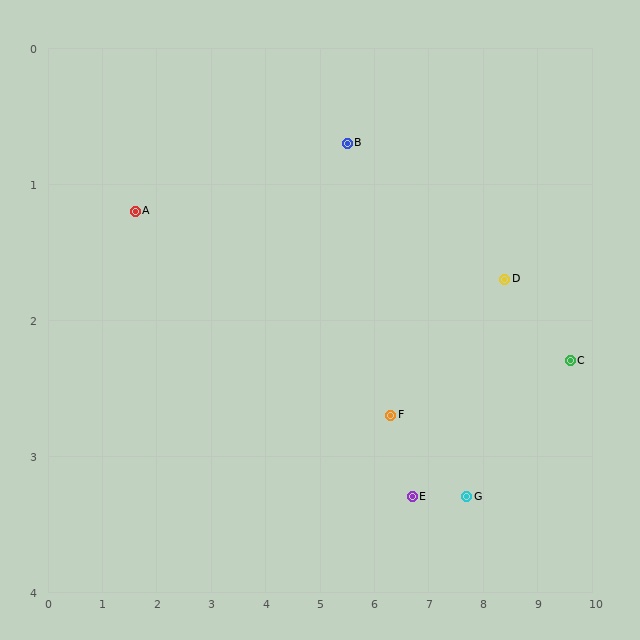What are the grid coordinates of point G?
Point G is at approximately (7.7, 3.3).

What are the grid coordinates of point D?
Point D is at approximately (8.4, 1.7).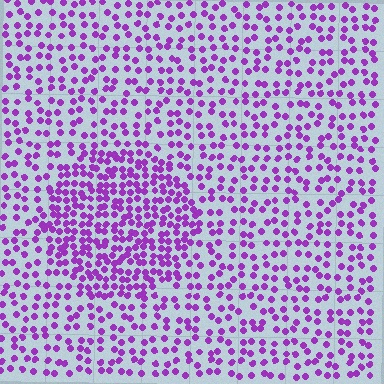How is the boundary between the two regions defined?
The boundary is defined by a change in element density (approximately 1.9x ratio). All elements are the same color, size, and shape.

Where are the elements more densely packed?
The elements are more densely packed inside the circle boundary.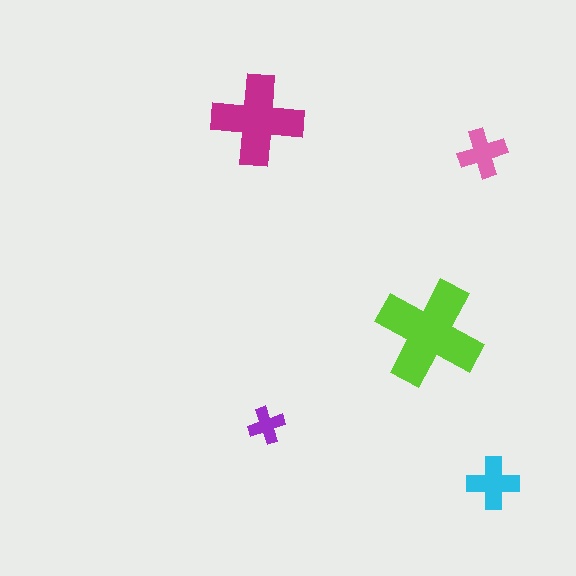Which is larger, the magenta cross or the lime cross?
The lime one.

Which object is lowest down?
The cyan cross is bottommost.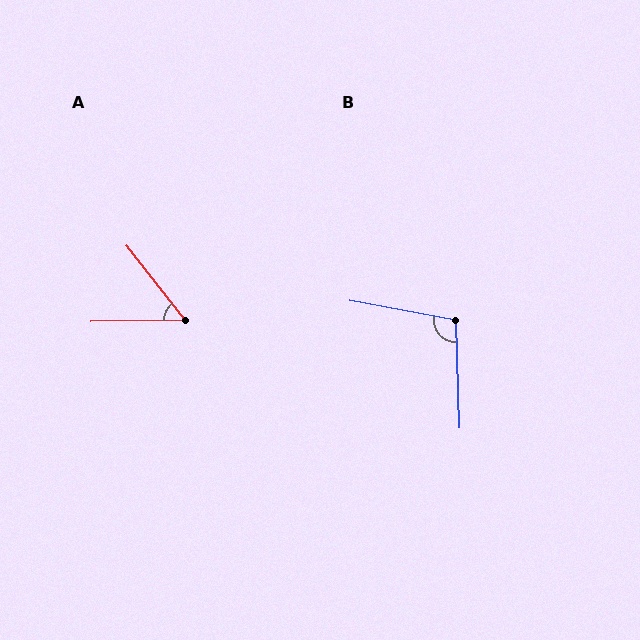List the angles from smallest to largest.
A (53°), B (102°).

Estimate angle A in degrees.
Approximately 53 degrees.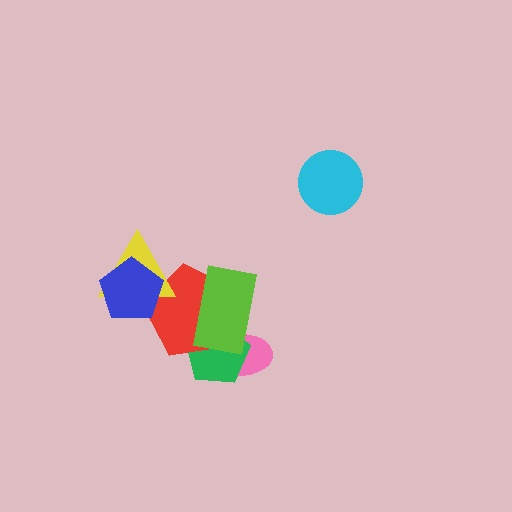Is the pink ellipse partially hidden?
Yes, it is partially covered by another shape.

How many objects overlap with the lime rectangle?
3 objects overlap with the lime rectangle.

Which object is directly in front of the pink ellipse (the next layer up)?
The green pentagon is directly in front of the pink ellipse.